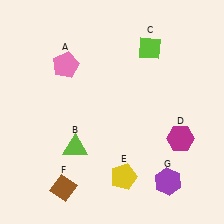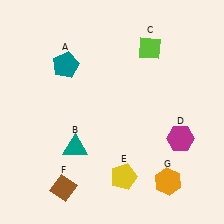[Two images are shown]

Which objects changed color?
A changed from pink to teal. B changed from lime to teal. G changed from purple to orange.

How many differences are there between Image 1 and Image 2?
There are 3 differences between the two images.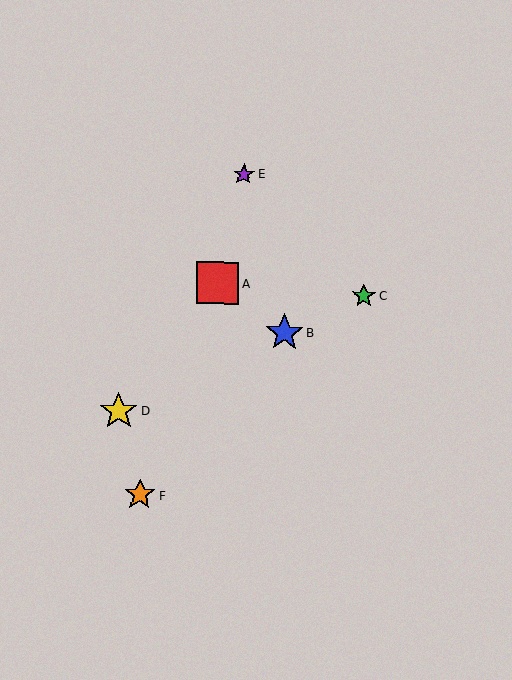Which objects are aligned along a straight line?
Objects B, C, D are aligned along a straight line.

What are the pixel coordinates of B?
Object B is at (284, 333).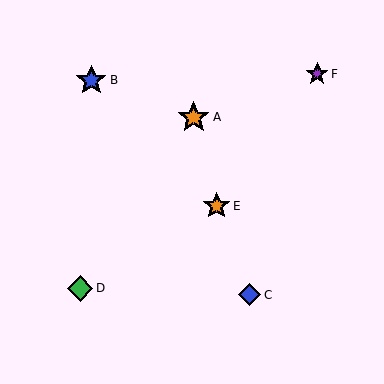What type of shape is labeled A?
Shape A is an orange star.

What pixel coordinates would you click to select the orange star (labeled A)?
Click at (194, 117) to select the orange star A.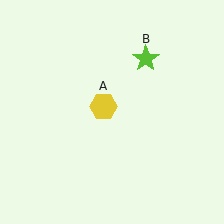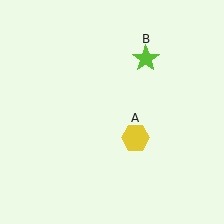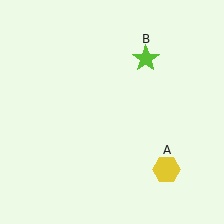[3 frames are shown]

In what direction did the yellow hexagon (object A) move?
The yellow hexagon (object A) moved down and to the right.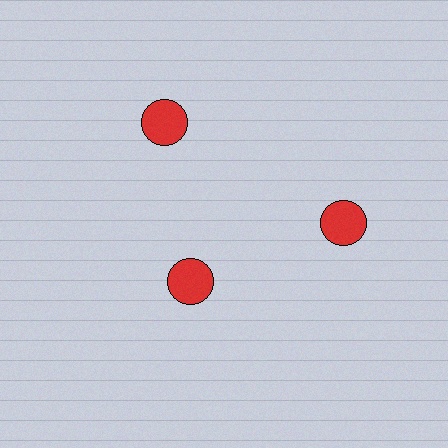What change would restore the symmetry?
The symmetry would be restored by moving it outward, back onto the ring so that all 3 circles sit at equal angles and equal distance from the center.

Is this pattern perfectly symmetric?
No. The 3 red circles are arranged in a ring, but one element near the 7 o'clock position is pulled inward toward the center, breaking the 3-fold rotational symmetry.